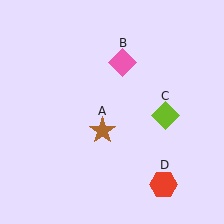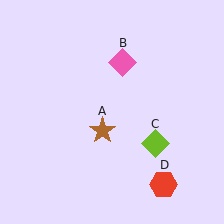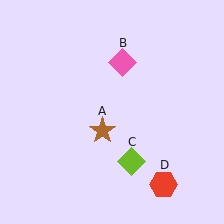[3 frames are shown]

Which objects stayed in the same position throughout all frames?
Brown star (object A) and pink diamond (object B) and red hexagon (object D) remained stationary.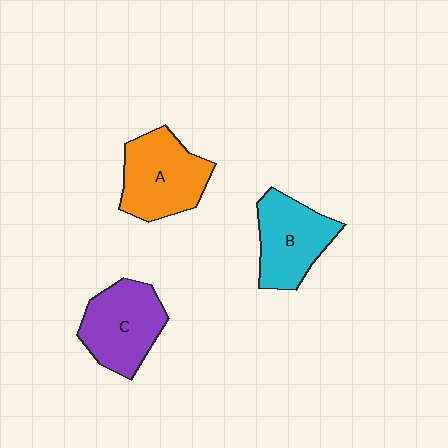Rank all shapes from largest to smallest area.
From largest to smallest: A (orange), C (purple), B (cyan).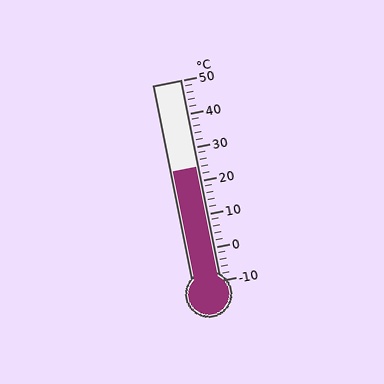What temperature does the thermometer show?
The thermometer shows approximately 24°C.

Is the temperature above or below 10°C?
The temperature is above 10°C.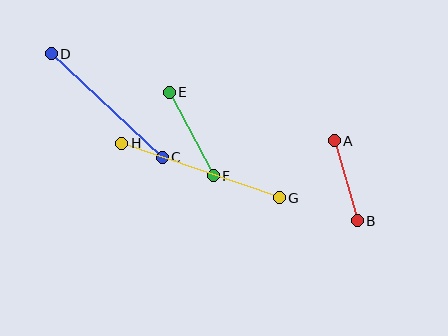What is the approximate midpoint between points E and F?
The midpoint is at approximately (191, 134) pixels.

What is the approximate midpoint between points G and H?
The midpoint is at approximately (201, 171) pixels.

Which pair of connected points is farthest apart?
Points G and H are farthest apart.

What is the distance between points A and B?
The distance is approximately 83 pixels.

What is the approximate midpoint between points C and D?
The midpoint is at approximately (107, 106) pixels.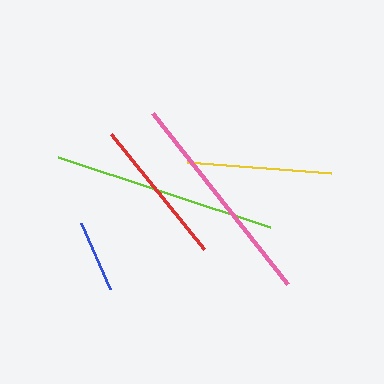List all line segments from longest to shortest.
From longest to shortest: lime, pink, red, yellow, blue.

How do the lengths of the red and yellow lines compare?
The red and yellow lines are approximately the same length.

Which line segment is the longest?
The lime line is the longest at approximately 223 pixels.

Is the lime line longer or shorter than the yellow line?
The lime line is longer than the yellow line.